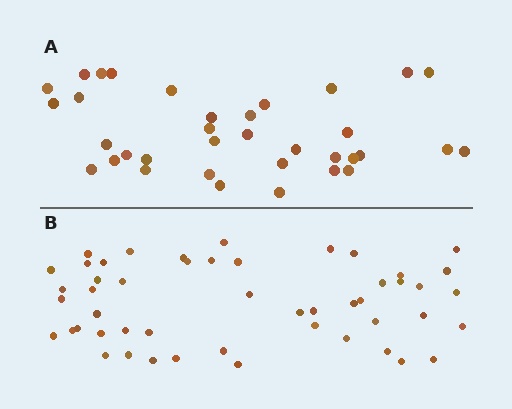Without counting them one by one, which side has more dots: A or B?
Region B (the bottom region) has more dots.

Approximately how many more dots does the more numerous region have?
Region B has approximately 15 more dots than region A.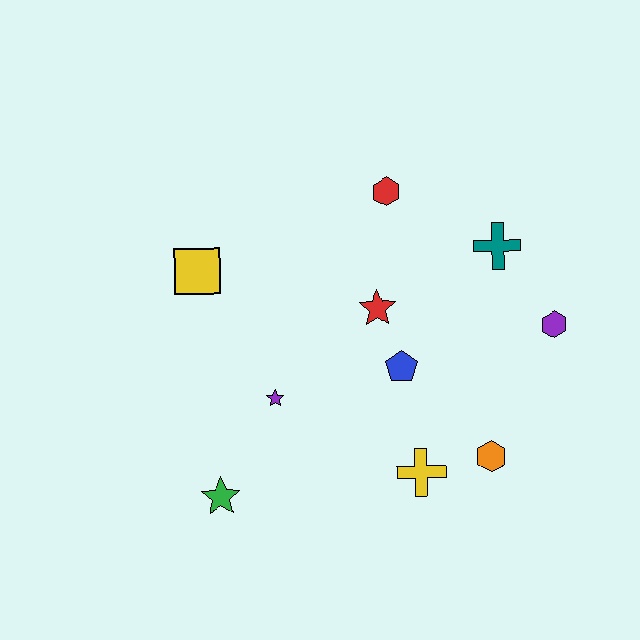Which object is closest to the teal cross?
The purple hexagon is closest to the teal cross.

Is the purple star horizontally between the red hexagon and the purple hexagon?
No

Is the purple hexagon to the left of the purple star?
No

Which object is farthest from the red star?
The green star is farthest from the red star.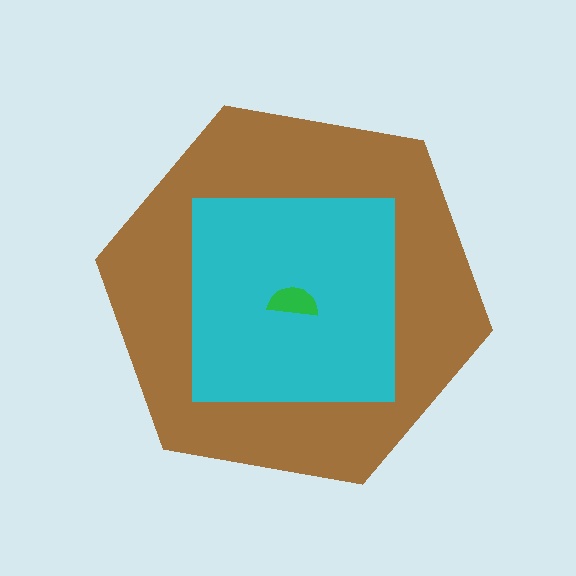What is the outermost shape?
The brown hexagon.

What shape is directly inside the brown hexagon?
The cyan square.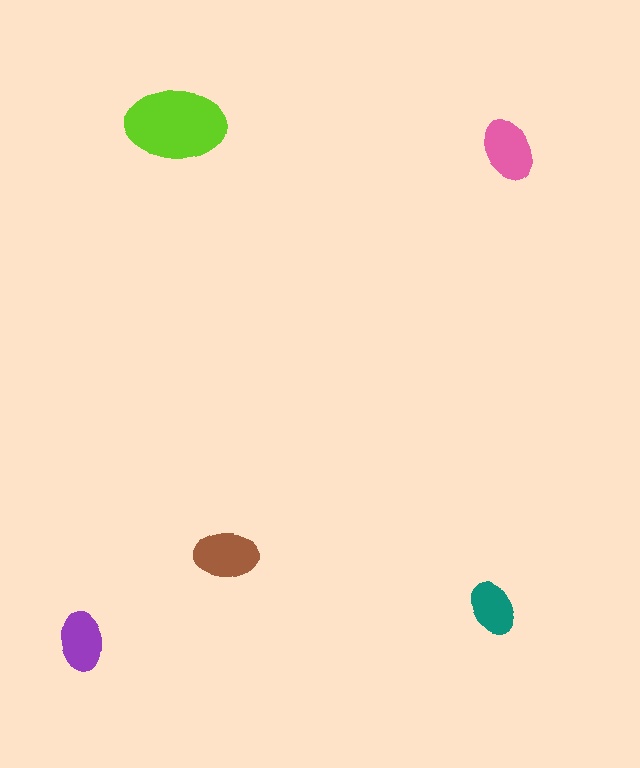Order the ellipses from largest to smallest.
the lime one, the brown one, the pink one, the purple one, the teal one.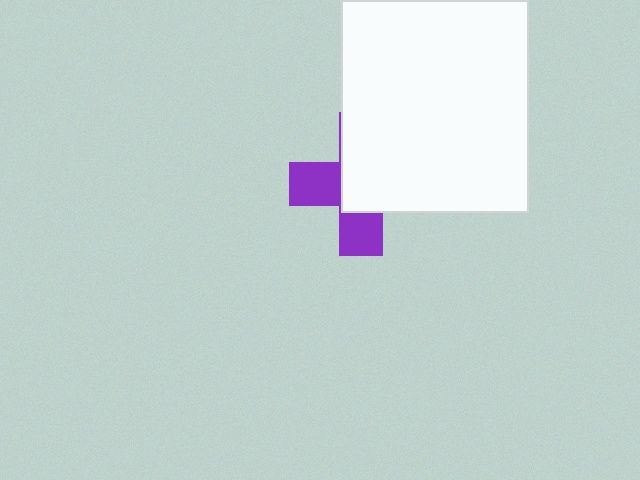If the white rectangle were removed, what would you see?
You would see the complete purple cross.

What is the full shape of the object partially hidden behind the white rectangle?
The partially hidden object is a purple cross.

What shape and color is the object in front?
The object in front is a white rectangle.